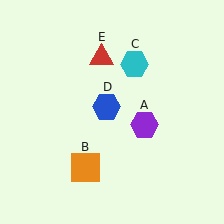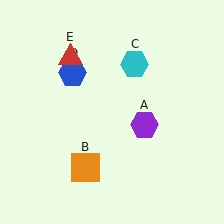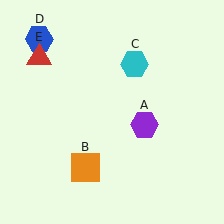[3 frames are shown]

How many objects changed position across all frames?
2 objects changed position: blue hexagon (object D), red triangle (object E).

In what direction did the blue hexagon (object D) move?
The blue hexagon (object D) moved up and to the left.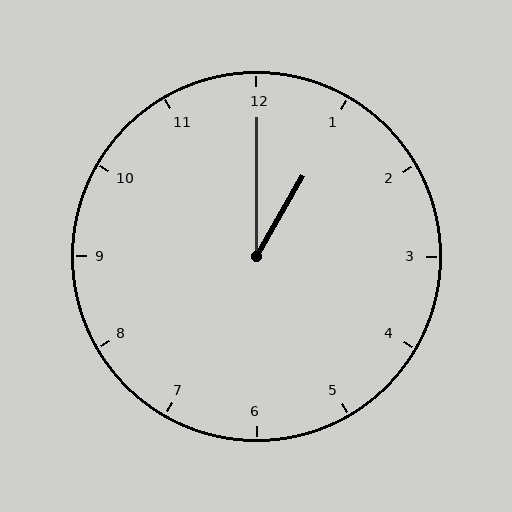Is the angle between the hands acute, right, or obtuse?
It is acute.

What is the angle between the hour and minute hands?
Approximately 30 degrees.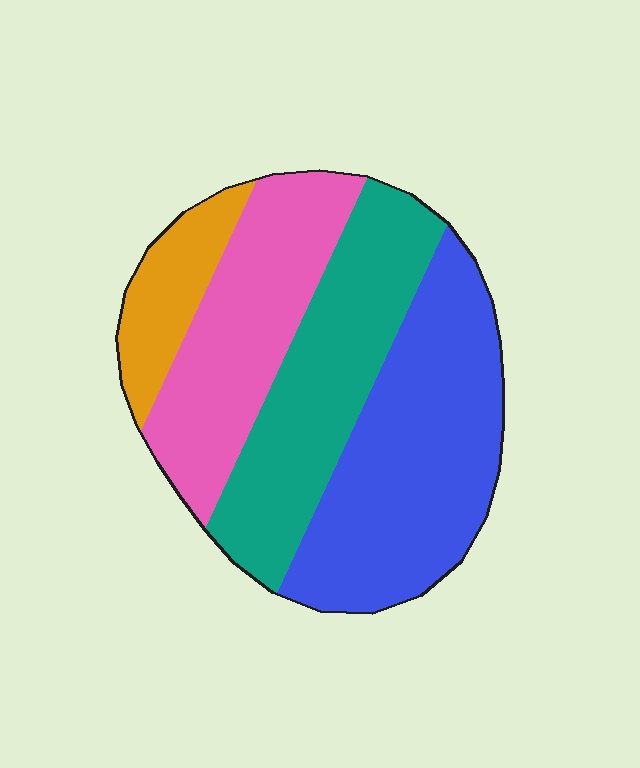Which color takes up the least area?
Orange, at roughly 10%.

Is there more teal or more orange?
Teal.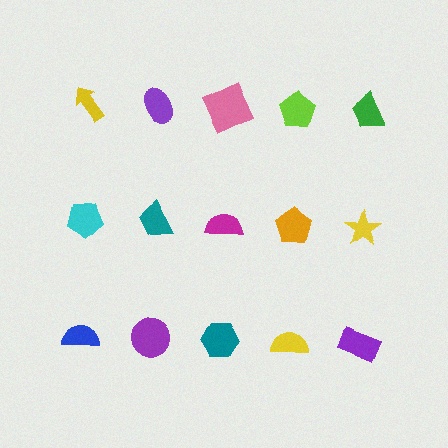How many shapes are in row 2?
5 shapes.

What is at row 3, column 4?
A yellow semicircle.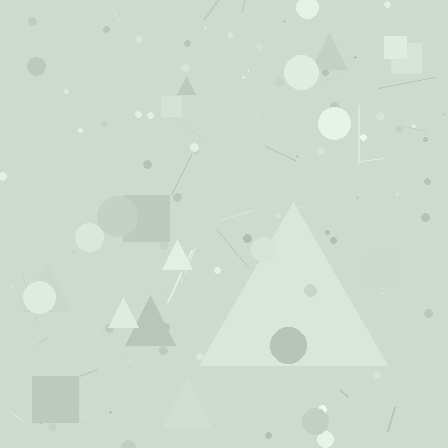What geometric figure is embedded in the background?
A triangle is embedded in the background.